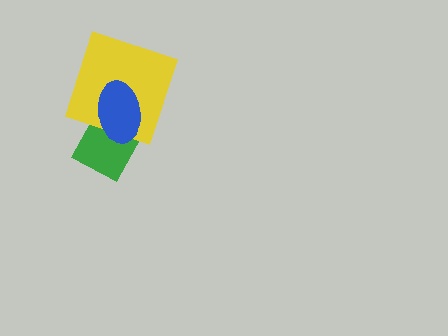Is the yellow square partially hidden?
Yes, it is partially covered by another shape.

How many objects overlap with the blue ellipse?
2 objects overlap with the blue ellipse.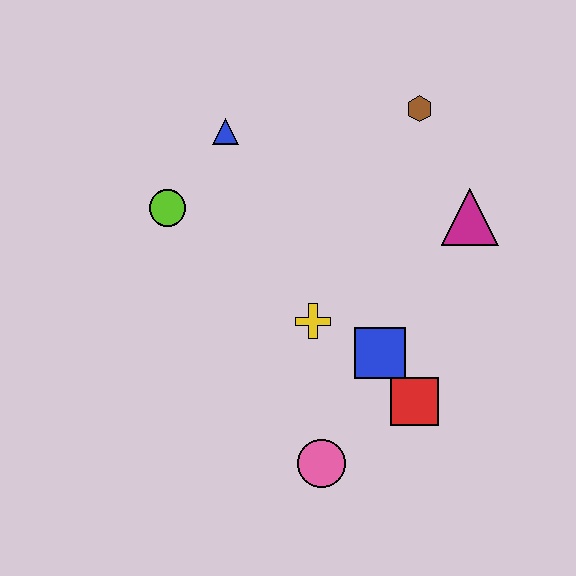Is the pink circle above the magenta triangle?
No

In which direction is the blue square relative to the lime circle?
The blue square is to the right of the lime circle.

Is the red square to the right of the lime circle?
Yes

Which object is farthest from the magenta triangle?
The lime circle is farthest from the magenta triangle.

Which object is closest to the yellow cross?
The blue square is closest to the yellow cross.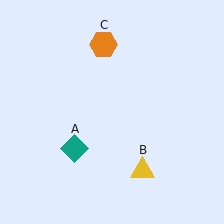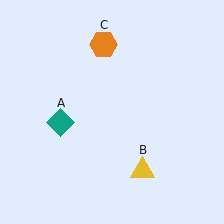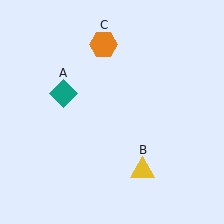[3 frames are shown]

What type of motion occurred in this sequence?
The teal diamond (object A) rotated clockwise around the center of the scene.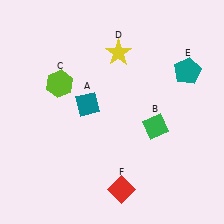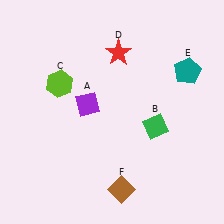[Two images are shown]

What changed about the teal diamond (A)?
In Image 1, A is teal. In Image 2, it changed to purple.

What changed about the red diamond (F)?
In Image 1, F is red. In Image 2, it changed to brown.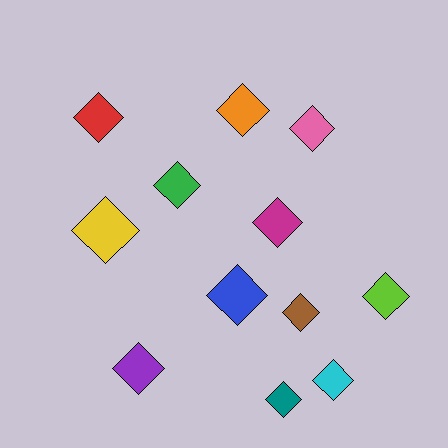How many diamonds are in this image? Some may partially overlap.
There are 12 diamonds.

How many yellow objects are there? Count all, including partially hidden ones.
There is 1 yellow object.